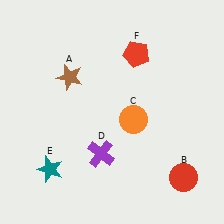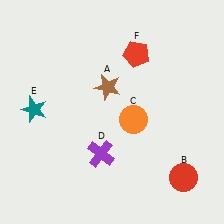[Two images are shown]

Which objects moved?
The objects that moved are: the brown star (A), the teal star (E).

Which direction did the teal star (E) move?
The teal star (E) moved up.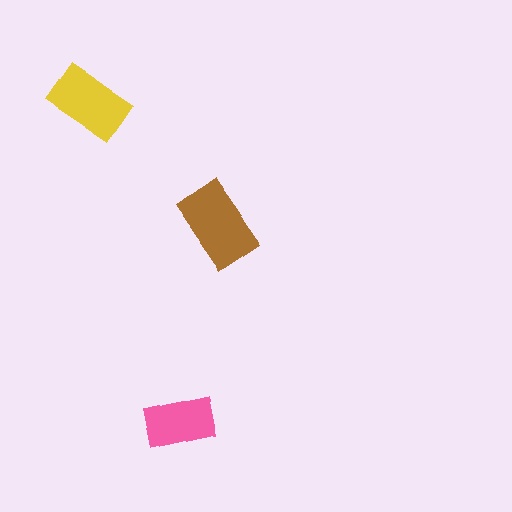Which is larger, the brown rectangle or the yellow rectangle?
The brown one.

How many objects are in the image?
There are 3 objects in the image.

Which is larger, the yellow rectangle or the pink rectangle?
The yellow one.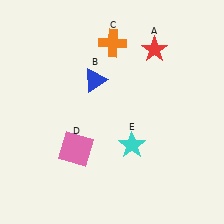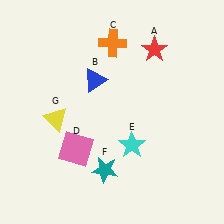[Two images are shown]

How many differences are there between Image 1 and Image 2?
There are 2 differences between the two images.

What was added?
A teal star (F), a yellow triangle (G) were added in Image 2.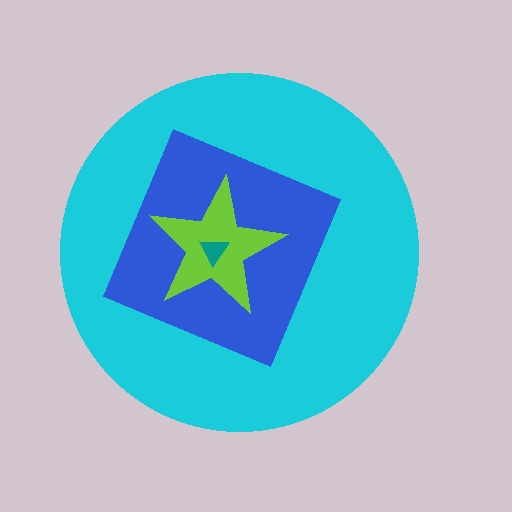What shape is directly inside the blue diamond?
The lime star.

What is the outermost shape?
The cyan circle.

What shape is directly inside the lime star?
The teal triangle.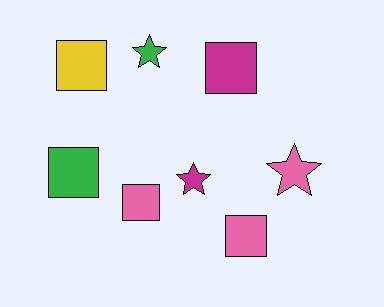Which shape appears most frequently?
Square, with 5 objects.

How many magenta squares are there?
There is 1 magenta square.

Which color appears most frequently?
Pink, with 3 objects.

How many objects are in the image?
There are 8 objects.